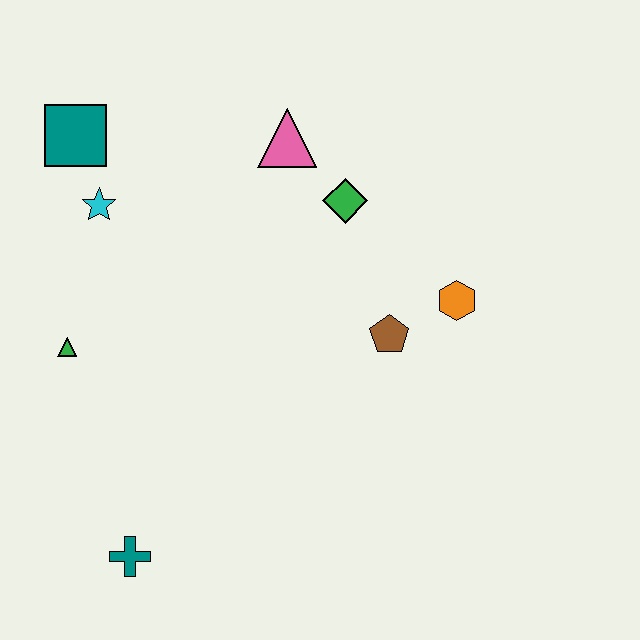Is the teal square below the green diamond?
No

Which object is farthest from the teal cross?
The pink triangle is farthest from the teal cross.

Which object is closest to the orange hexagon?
The brown pentagon is closest to the orange hexagon.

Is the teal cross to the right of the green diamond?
No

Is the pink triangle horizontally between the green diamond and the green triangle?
Yes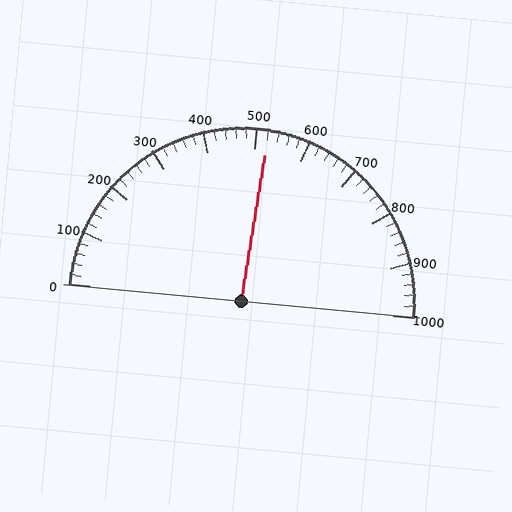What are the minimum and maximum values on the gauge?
The gauge ranges from 0 to 1000.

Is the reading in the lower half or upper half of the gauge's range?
The reading is in the upper half of the range (0 to 1000).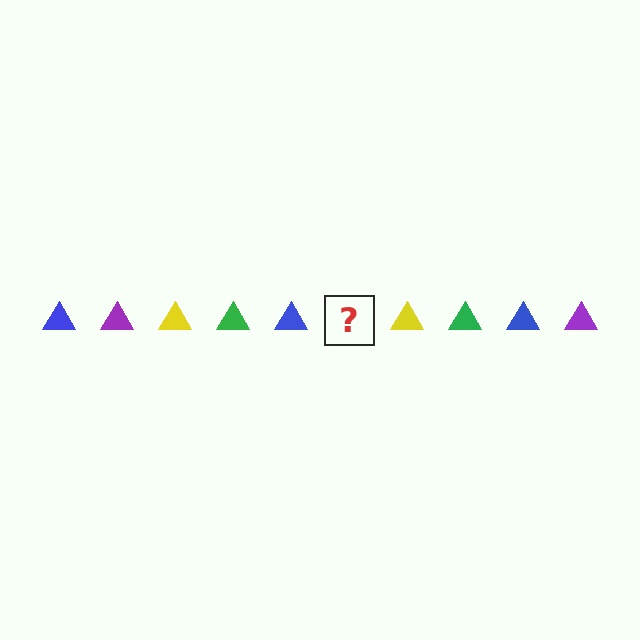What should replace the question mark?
The question mark should be replaced with a purple triangle.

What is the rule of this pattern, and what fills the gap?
The rule is that the pattern cycles through blue, purple, yellow, green triangles. The gap should be filled with a purple triangle.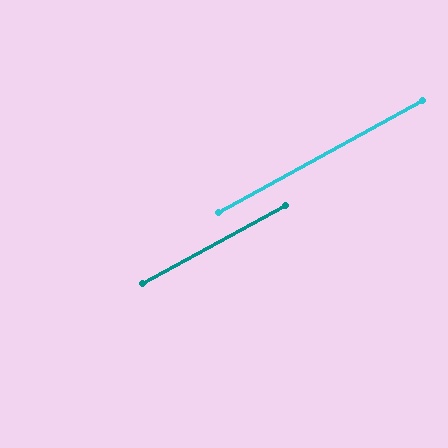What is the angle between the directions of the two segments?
Approximately 0 degrees.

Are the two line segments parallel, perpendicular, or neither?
Parallel — their directions differ by only 0.4°.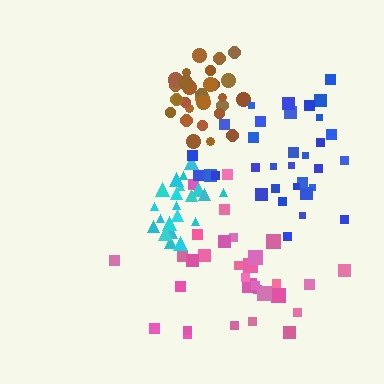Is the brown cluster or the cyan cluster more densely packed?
Brown.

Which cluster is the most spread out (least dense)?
Pink.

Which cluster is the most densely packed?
Brown.